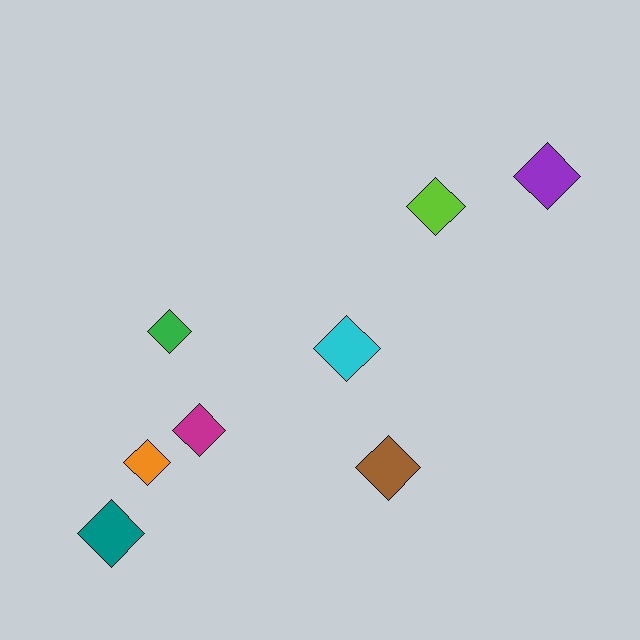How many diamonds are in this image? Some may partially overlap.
There are 8 diamonds.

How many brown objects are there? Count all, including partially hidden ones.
There is 1 brown object.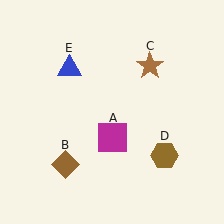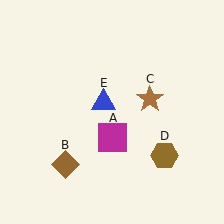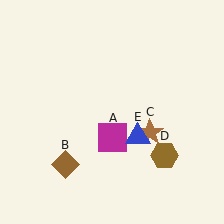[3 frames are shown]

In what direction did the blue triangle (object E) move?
The blue triangle (object E) moved down and to the right.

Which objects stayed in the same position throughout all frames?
Magenta square (object A) and brown diamond (object B) and brown hexagon (object D) remained stationary.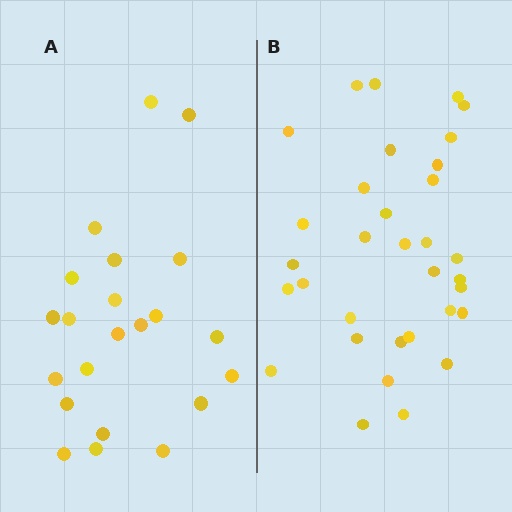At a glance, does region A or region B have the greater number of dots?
Region B (the right region) has more dots.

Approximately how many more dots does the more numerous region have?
Region B has roughly 12 or so more dots than region A.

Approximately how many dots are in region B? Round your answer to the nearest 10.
About 30 dots. (The exact count is 33, which rounds to 30.)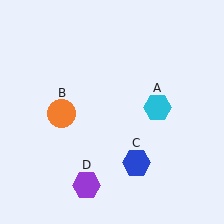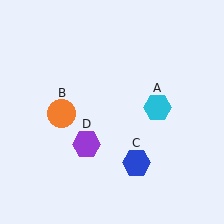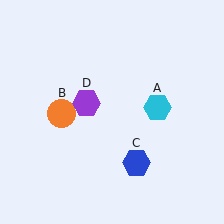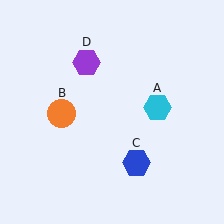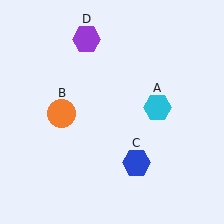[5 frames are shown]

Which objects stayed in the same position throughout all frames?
Cyan hexagon (object A) and orange circle (object B) and blue hexagon (object C) remained stationary.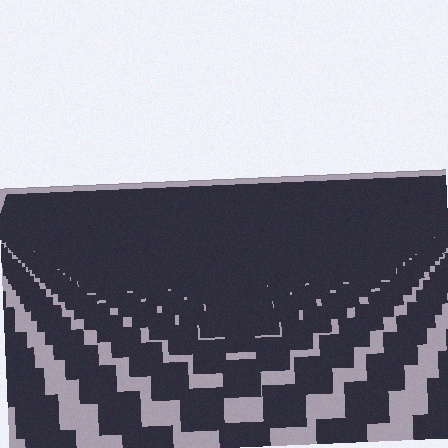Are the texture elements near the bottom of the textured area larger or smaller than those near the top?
Larger. Near the bottom, elements are closer to the viewer and appear at a bigger on-screen size.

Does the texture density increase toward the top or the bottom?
Density increases toward the top.